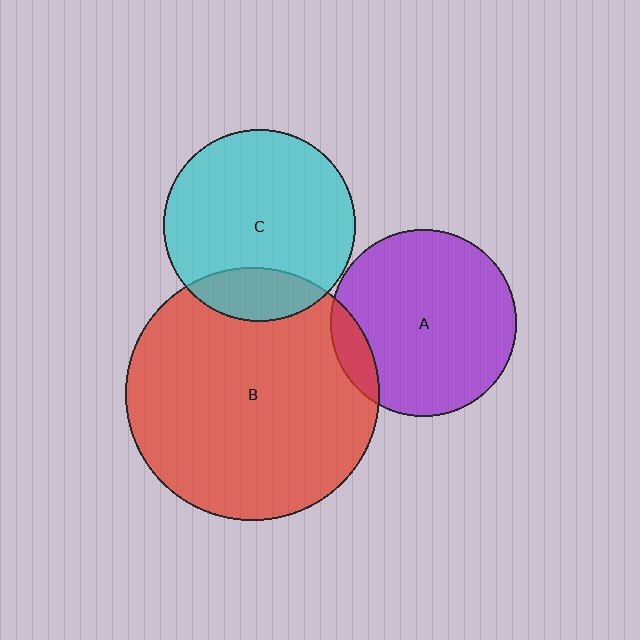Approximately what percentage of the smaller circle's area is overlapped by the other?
Approximately 10%.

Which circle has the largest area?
Circle B (red).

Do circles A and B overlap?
Yes.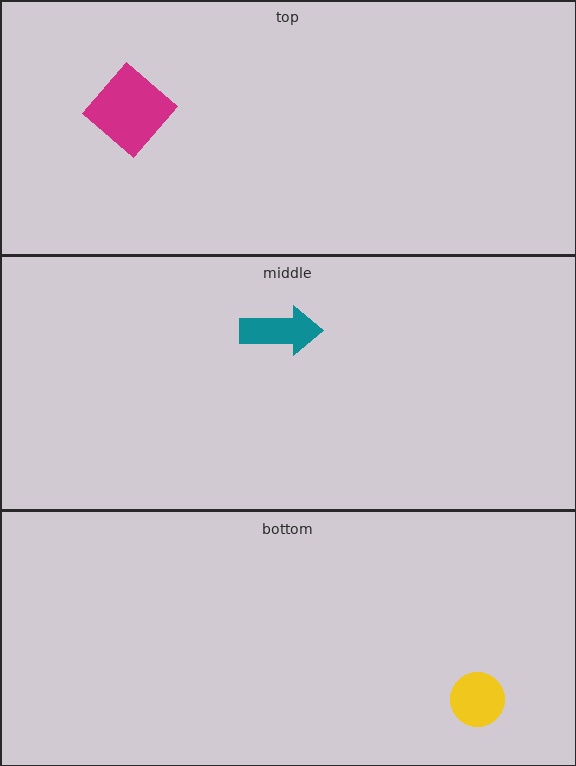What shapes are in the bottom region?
The yellow circle.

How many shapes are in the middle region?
1.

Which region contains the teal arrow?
The middle region.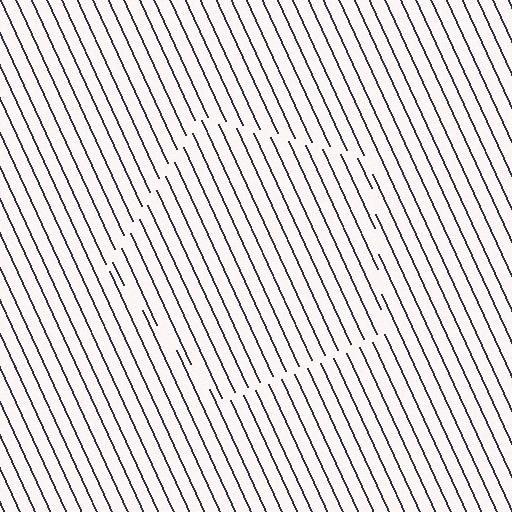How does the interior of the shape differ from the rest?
The interior of the shape contains the same grating, shifted by half a period — the contour is defined by the phase discontinuity where line-ends from the inner and outer gratings abut.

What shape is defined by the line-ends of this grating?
An illusory pentagon. The interior of the shape contains the same grating, shifted by half a period — the contour is defined by the phase discontinuity where line-ends from the inner and outer gratings abut.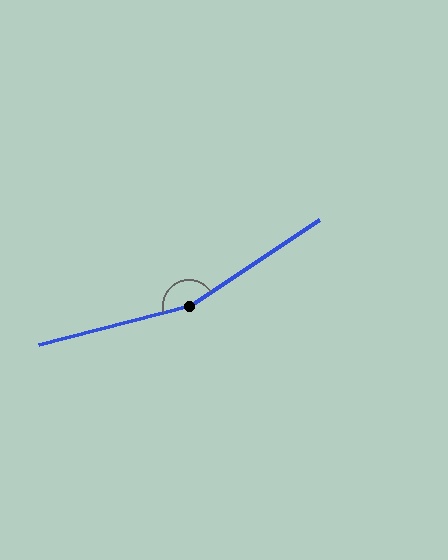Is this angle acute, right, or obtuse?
It is obtuse.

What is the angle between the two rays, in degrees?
Approximately 161 degrees.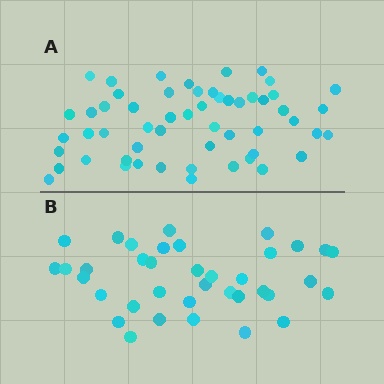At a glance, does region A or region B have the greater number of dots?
Region A (the top region) has more dots.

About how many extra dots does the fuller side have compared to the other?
Region A has approximately 20 more dots than region B.